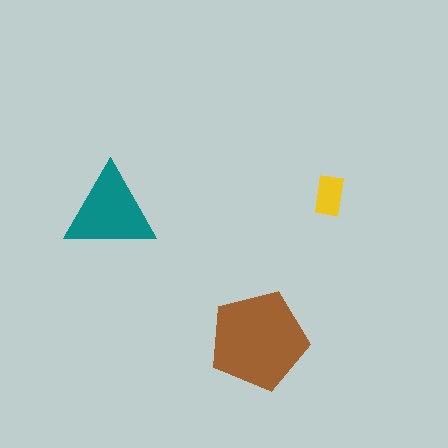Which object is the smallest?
The yellow rectangle.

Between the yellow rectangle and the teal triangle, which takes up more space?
The teal triangle.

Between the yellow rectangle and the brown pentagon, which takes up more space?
The brown pentagon.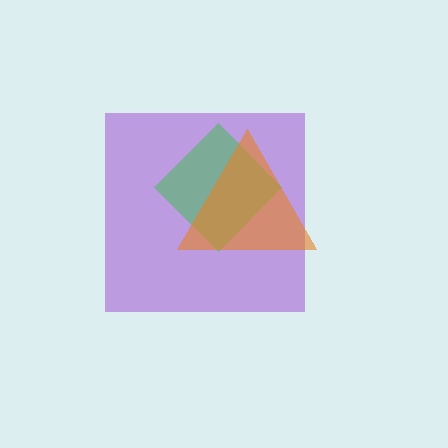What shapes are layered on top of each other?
The layered shapes are: a purple square, a green diamond, an orange triangle.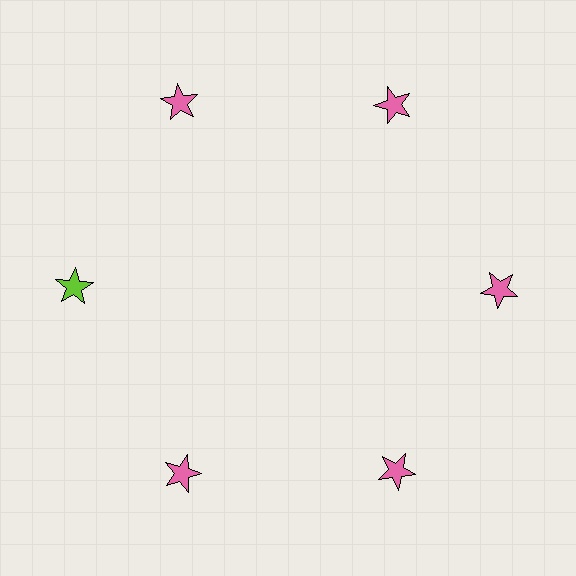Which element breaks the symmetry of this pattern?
The lime star at roughly the 9 o'clock position breaks the symmetry. All other shapes are pink stars.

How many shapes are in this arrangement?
There are 6 shapes arranged in a ring pattern.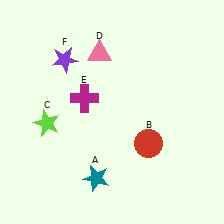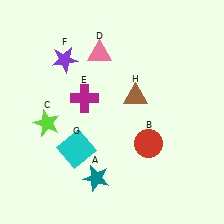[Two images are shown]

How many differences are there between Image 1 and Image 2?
There are 2 differences between the two images.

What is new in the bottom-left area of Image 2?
A cyan square (G) was added in the bottom-left area of Image 2.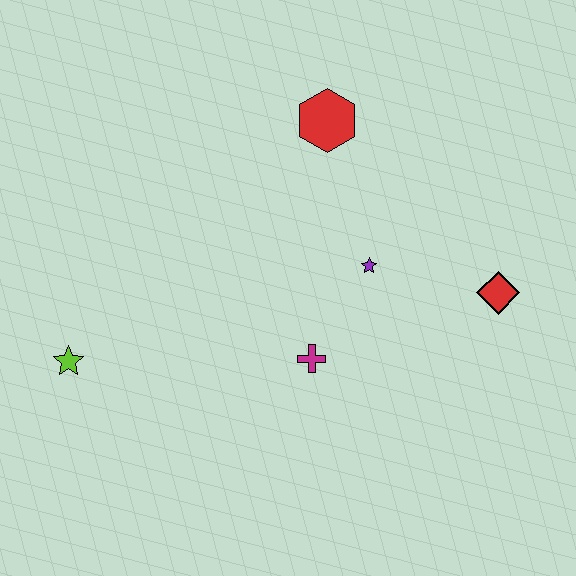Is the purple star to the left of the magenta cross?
No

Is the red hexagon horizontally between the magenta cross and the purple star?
Yes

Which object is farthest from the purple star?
The lime star is farthest from the purple star.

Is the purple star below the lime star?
No